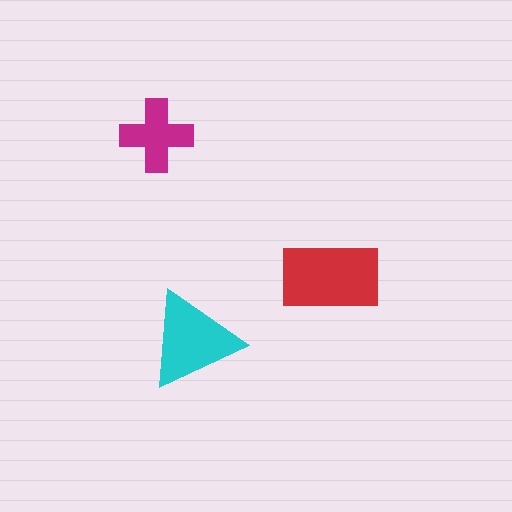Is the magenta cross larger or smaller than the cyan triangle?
Smaller.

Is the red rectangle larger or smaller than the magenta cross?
Larger.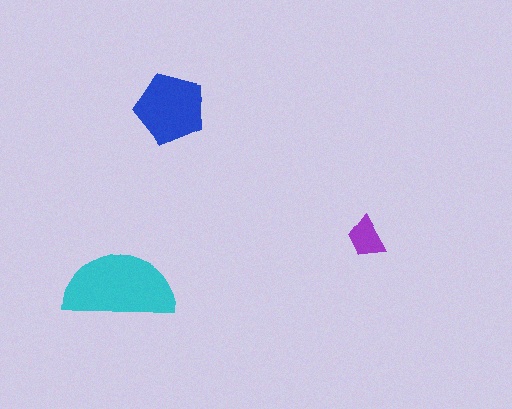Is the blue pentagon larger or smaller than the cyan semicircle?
Smaller.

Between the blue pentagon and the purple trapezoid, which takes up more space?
The blue pentagon.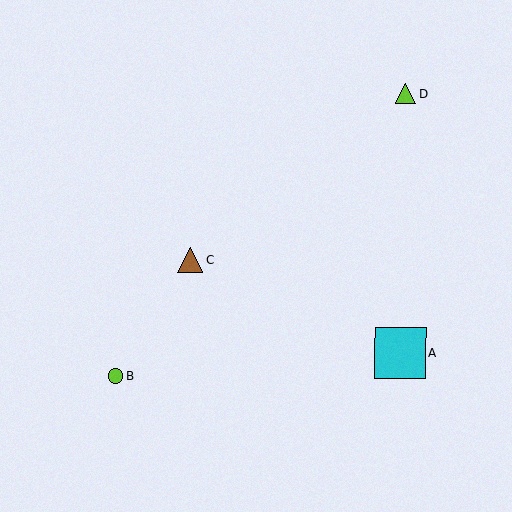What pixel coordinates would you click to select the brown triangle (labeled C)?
Click at (190, 260) to select the brown triangle C.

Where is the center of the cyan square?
The center of the cyan square is at (400, 353).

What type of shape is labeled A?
Shape A is a cyan square.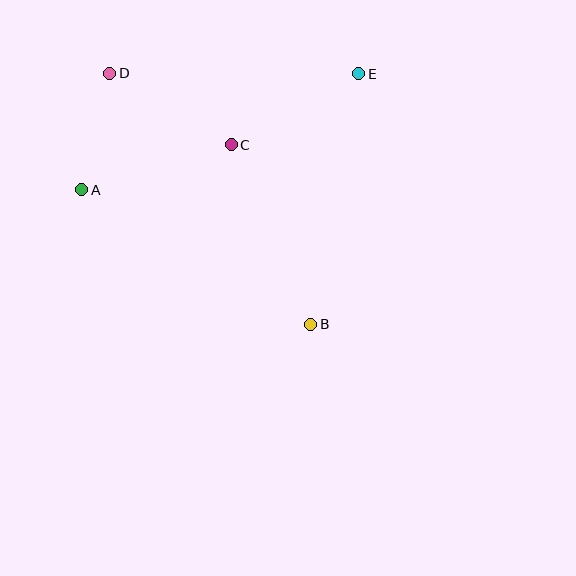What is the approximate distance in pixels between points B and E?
The distance between B and E is approximately 255 pixels.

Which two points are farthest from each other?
Points B and D are farthest from each other.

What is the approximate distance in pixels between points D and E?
The distance between D and E is approximately 249 pixels.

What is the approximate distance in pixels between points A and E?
The distance between A and E is approximately 300 pixels.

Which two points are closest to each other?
Points A and D are closest to each other.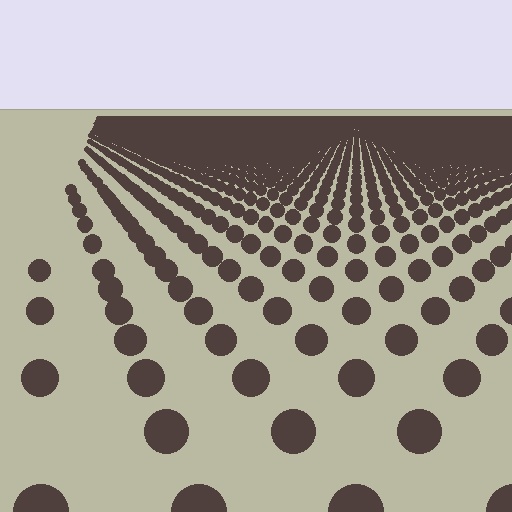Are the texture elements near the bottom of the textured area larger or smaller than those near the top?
Larger. Near the bottom, elements are closer to the viewer and appear at a bigger on-screen size.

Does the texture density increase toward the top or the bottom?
Density increases toward the top.